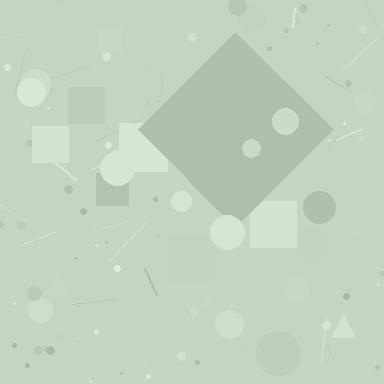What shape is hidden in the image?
A diamond is hidden in the image.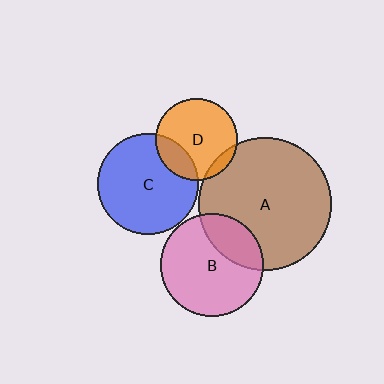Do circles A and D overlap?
Yes.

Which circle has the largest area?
Circle A (brown).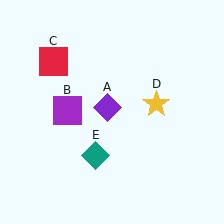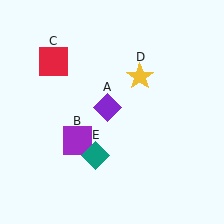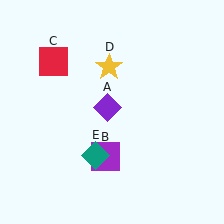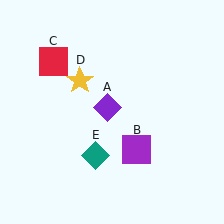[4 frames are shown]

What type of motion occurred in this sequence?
The purple square (object B), yellow star (object D) rotated counterclockwise around the center of the scene.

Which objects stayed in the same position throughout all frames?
Purple diamond (object A) and red square (object C) and teal diamond (object E) remained stationary.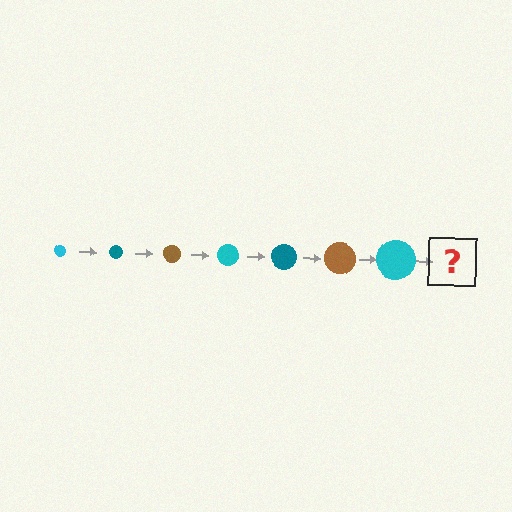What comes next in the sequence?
The next element should be a teal circle, larger than the previous one.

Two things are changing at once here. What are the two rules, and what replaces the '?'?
The two rules are that the circle grows larger each step and the color cycles through cyan, teal, and brown. The '?' should be a teal circle, larger than the previous one.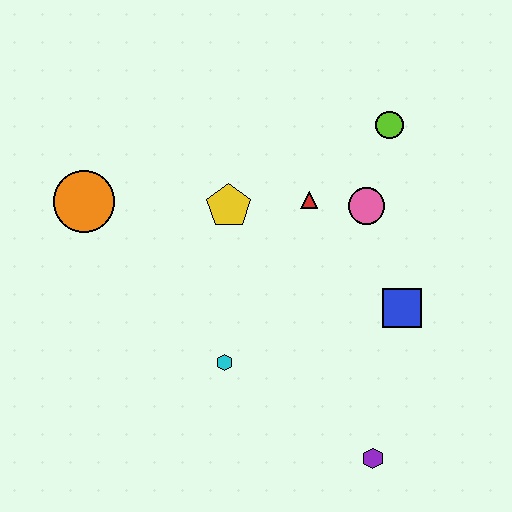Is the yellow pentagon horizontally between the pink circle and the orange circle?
Yes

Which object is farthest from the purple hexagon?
The orange circle is farthest from the purple hexagon.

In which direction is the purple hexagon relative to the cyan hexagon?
The purple hexagon is to the right of the cyan hexagon.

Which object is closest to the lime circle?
The pink circle is closest to the lime circle.